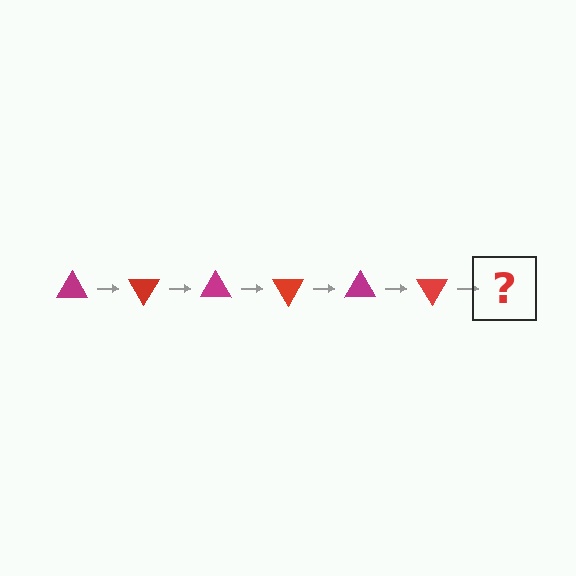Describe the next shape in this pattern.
It should be a magenta triangle, rotated 360 degrees from the start.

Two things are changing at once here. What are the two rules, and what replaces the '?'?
The two rules are that it rotates 60 degrees each step and the color cycles through magenta and red. The '?' should be a magenta triangle, rotated 360 degrees from the start.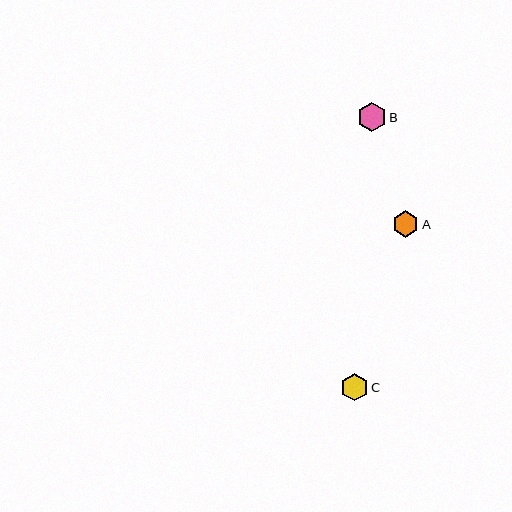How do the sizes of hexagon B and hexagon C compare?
Hexagon B and hexagon C are approximately the same size.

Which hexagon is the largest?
Hexagon B is the largest with a size of approximately 29 pixels.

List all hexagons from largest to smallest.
From largest to smallest: B, C, A.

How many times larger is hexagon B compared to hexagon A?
Hexagon B is approximately 1.1 times the size of hexagon A.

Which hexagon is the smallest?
Hexagon A is the smallest with a size of approximately 26 pixels.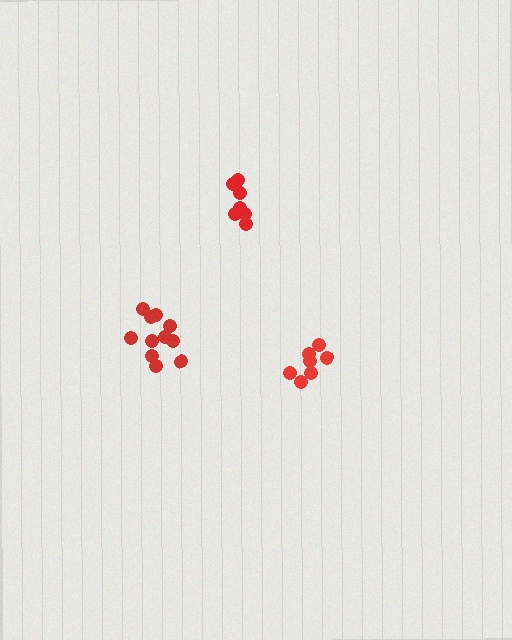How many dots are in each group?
Group 1: 7 dots, Group 2: 7 dots, Group 3: 11 dots (25 total).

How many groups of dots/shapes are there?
There are 3 groups.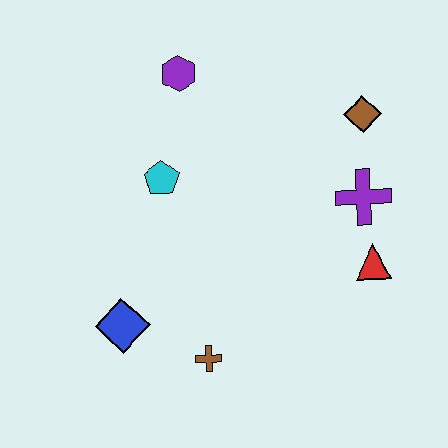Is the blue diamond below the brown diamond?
Yes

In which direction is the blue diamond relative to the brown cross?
The blue diamond is to the left of the brown cross.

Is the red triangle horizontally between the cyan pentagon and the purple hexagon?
No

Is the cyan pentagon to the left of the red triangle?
Yes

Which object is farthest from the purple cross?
The blue diamond is farthest from the purple cross.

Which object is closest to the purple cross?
The red triangle is closest to the purple cross.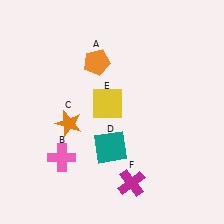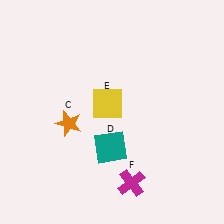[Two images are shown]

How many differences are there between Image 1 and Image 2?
There are 2 differences between the two images.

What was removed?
The orange pentagon (A), the pink cross (B) were removed in Image 2.